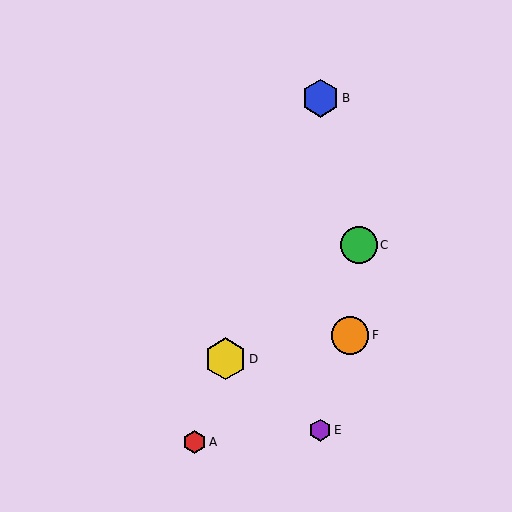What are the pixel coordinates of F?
Object F is at (350, 335).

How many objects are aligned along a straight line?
3 objects (A, B, D) are aligned along a straight line.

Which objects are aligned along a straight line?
Objects A, B, D are aligned along a straight line.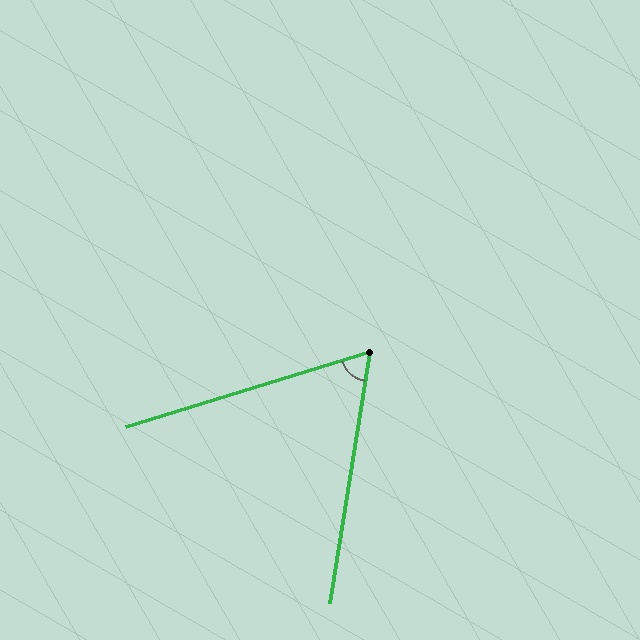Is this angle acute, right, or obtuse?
It is acute.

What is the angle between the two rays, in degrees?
Approximately 64 degrees.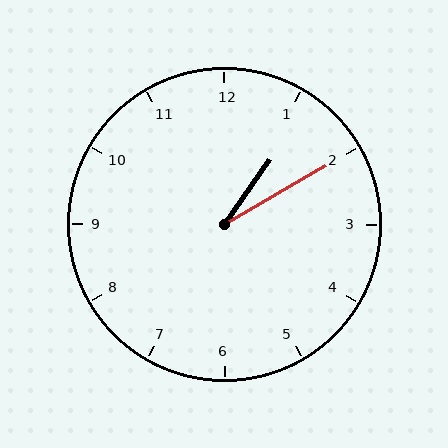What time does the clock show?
1:10.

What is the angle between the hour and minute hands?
Approximately 25 degrees.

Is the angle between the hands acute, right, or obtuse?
It is acute.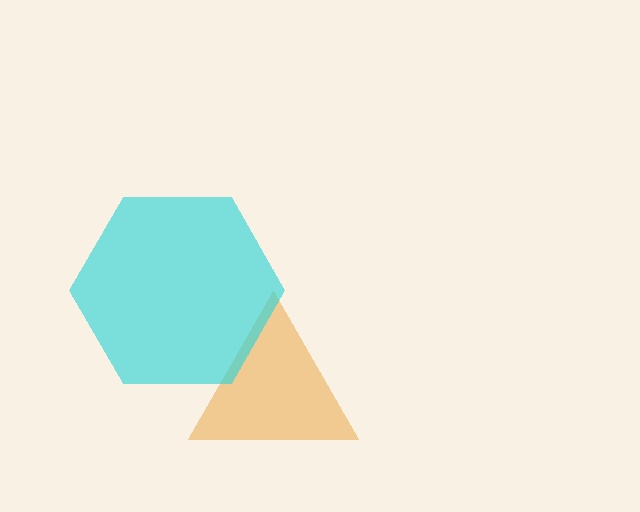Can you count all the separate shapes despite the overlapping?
Yes, there are 2 separate shapes.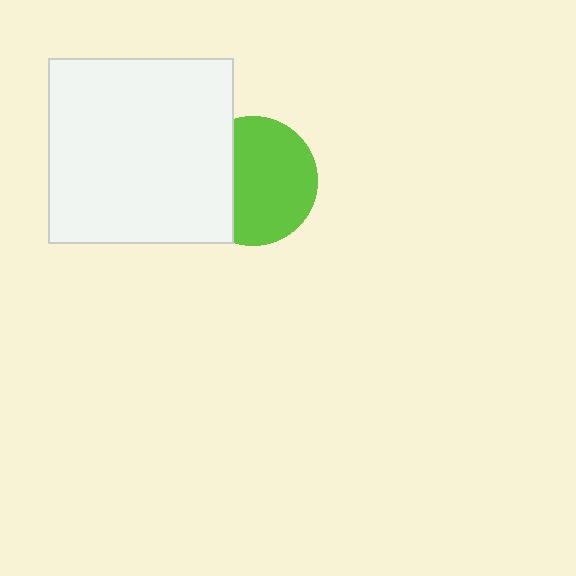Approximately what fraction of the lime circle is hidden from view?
Roughly 31% of the lime circle is hidden behind the white square.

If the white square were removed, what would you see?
You would see the complete lime circle.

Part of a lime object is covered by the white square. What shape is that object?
It is a circle.